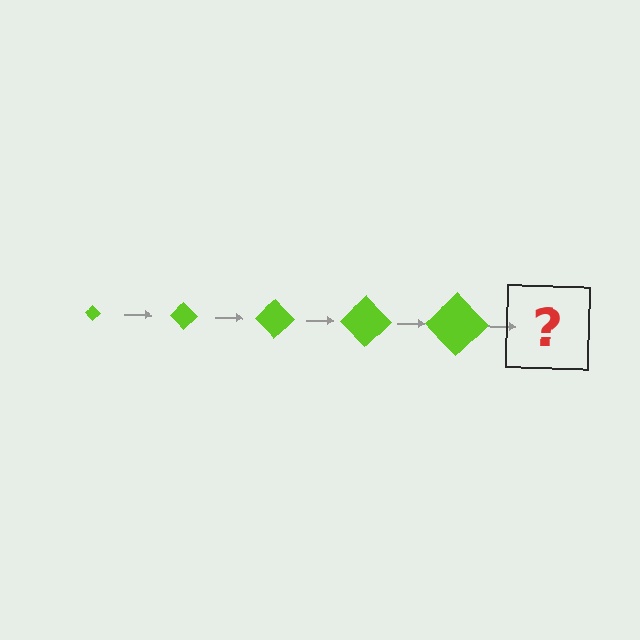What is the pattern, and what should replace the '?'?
The pattern is that the diamond gets progressively larger each step. The '?' should be a lime diamond, larger than the previous one.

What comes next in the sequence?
The next element should be a lime diamond, larger than the previous one.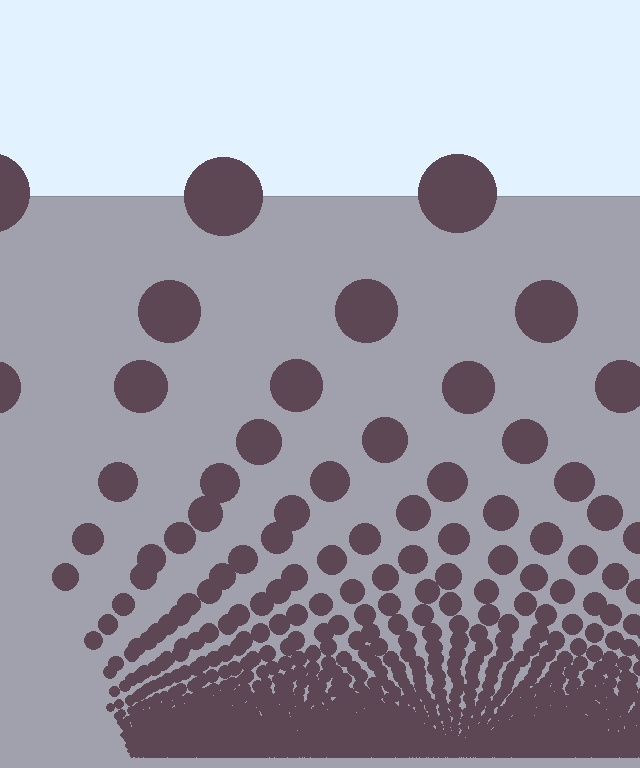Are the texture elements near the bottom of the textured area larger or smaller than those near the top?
Smaller. The gradient is inverted — elements near the bottom are smaller and denser.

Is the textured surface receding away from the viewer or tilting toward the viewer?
The surface appears to tilt toward the viewer. Texture elements get larger and sparser toward the top.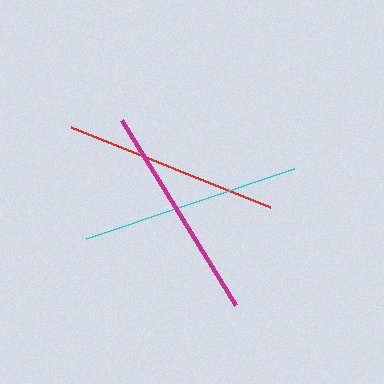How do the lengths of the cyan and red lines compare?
The cyan and red lines are approximately the same length.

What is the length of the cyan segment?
The cyan segment is approximately 219 pixels long.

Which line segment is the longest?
The cyan line is the longest at approximately 219 pixels.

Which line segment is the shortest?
The red line is the shortest at approximately 215 pixels.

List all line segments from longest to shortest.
From longest to shortest: cyan, magenta, red.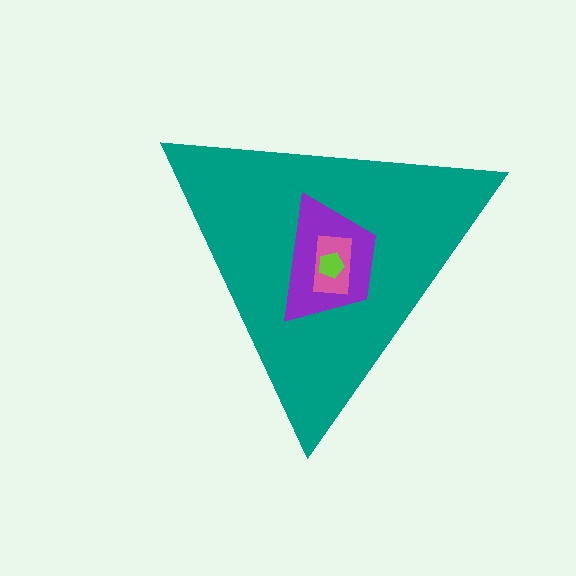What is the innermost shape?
The lime pentagon.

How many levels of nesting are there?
4.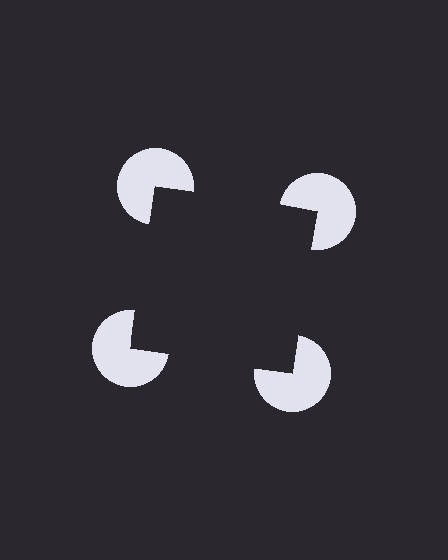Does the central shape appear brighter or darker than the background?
It typically appears slightly darker than the background, even though no actual brightness change is drawn.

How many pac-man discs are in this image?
There are 4 — one at each vertex of the illusory square.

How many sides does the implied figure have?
4 sides.